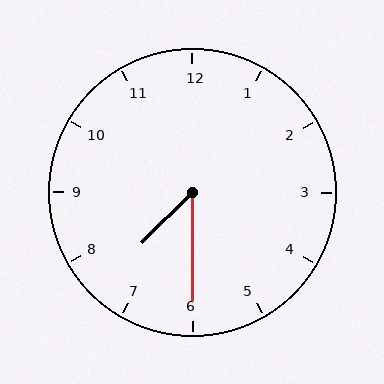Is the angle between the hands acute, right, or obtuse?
It is acute.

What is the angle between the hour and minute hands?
Approximately 45 degrees.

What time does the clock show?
7:30.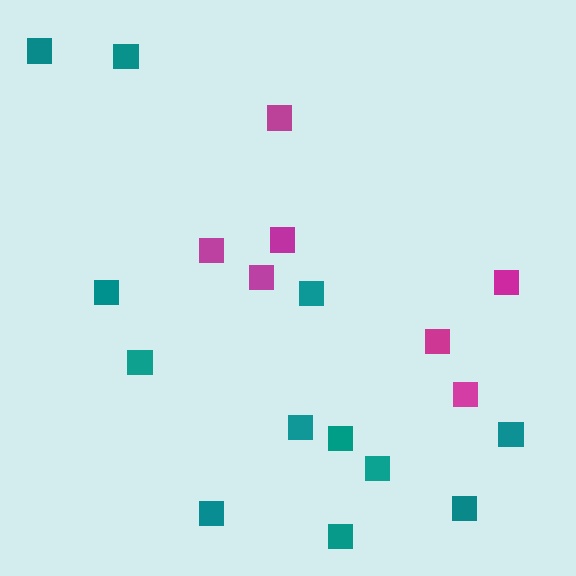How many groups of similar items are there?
There are 2 groups: one group of magenta squares (7) and one group of teal squares (12).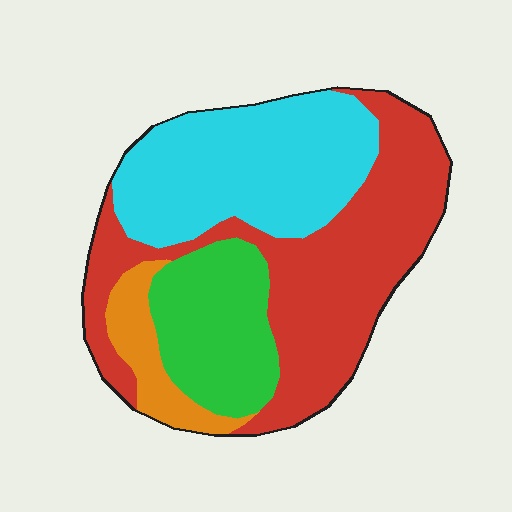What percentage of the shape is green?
Green covers around 20% of the shape.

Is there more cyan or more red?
Red.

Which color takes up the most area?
Red, at roughly 40%.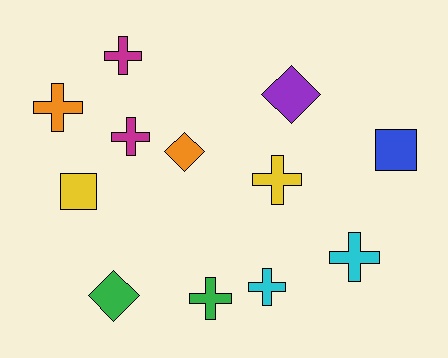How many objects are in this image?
There are 12 objects.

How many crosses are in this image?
There are 7 crosses.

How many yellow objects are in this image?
There are 2 yellow objects.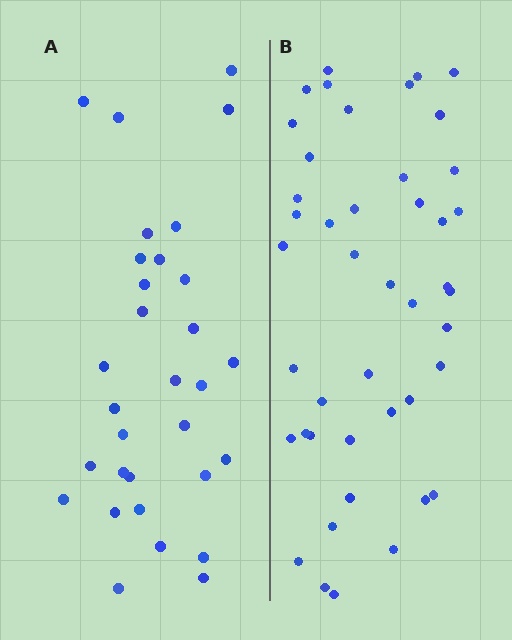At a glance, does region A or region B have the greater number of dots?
Region B (the right region) has more dots.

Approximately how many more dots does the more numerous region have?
Region B has approximately 15 more dots than region A.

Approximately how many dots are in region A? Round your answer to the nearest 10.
About 30 dots. (The exact count is 31, which rounds to 30.)